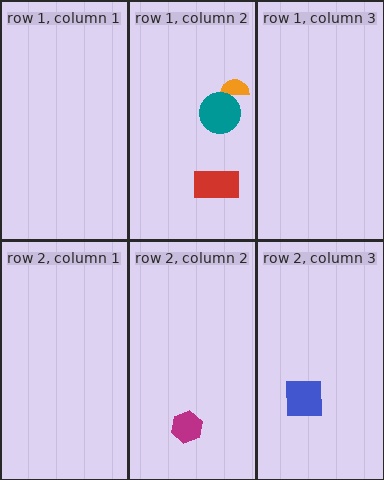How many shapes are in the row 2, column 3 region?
1.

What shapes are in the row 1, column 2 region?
The orange semicircle, the teal circle, the red rectangle.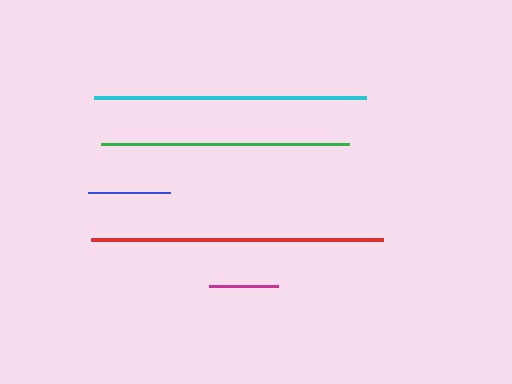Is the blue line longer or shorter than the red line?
The red line is longer than the blue line.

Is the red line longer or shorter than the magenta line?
The red line is longer than the magenta line.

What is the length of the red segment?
The red segment is approximately 292 pixels long.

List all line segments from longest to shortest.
From longest to shortest: red, cyan, green, blue, magenta.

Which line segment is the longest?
The red line is the longest at approximately 292 pixels.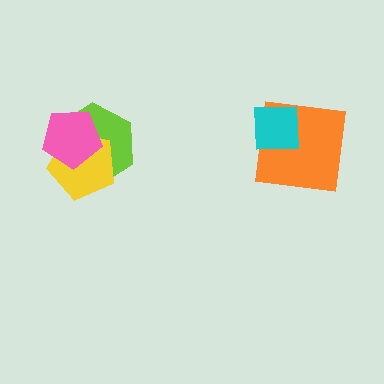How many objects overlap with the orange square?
1 object overlaps with the orange square.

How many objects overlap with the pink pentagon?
2 objects overlap with the pink pentagon.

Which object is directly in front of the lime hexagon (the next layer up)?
The yellow pentagon is directly in front of the lime hexagon.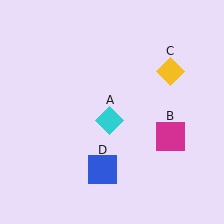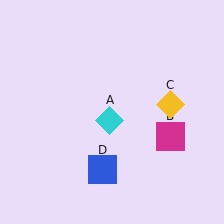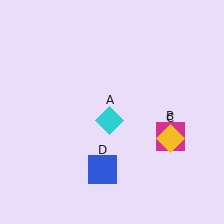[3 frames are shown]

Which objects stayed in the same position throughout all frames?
Cyan diamond (object A) and magenta square (object B) and blue square (object D) remained stationary.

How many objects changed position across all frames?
1 object changed position: yellow diamond (object C).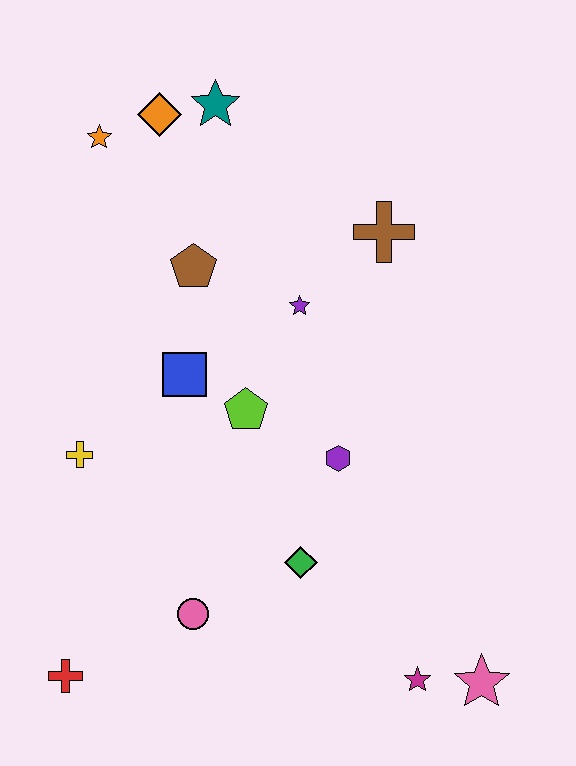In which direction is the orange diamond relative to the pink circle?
The orange diamond is above the pink circle.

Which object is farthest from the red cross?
The teal star is farthest from the red cross.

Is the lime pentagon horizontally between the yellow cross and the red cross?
No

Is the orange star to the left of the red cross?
No